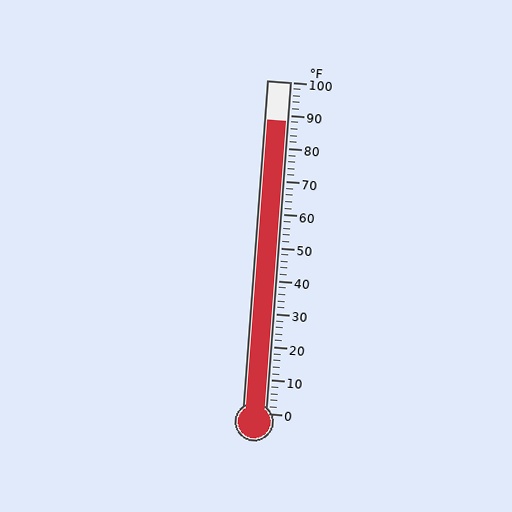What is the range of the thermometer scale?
The thermometer scale ranges from 0°F to 100°F.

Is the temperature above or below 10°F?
The temperature is above 10°F.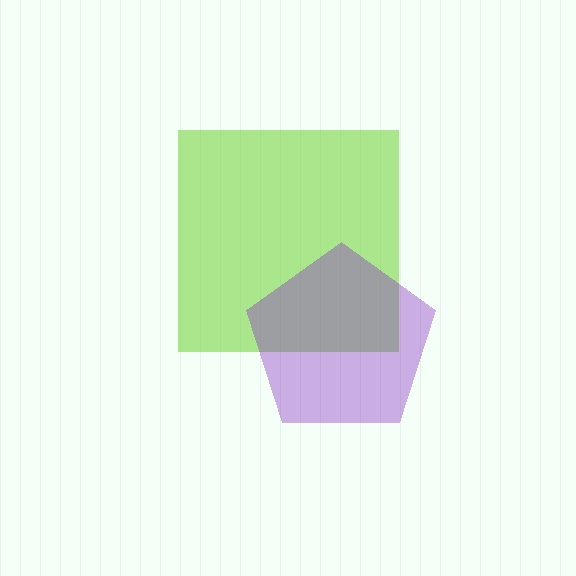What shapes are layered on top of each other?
The layered shapes are: a lime square, a purple pentagon.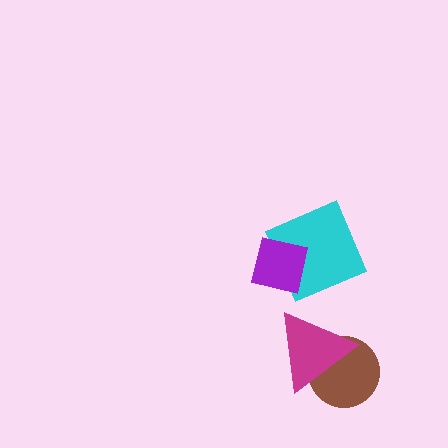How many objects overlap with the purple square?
1 object overlaps with the purple square.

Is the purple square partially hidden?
No, no other shape covers it.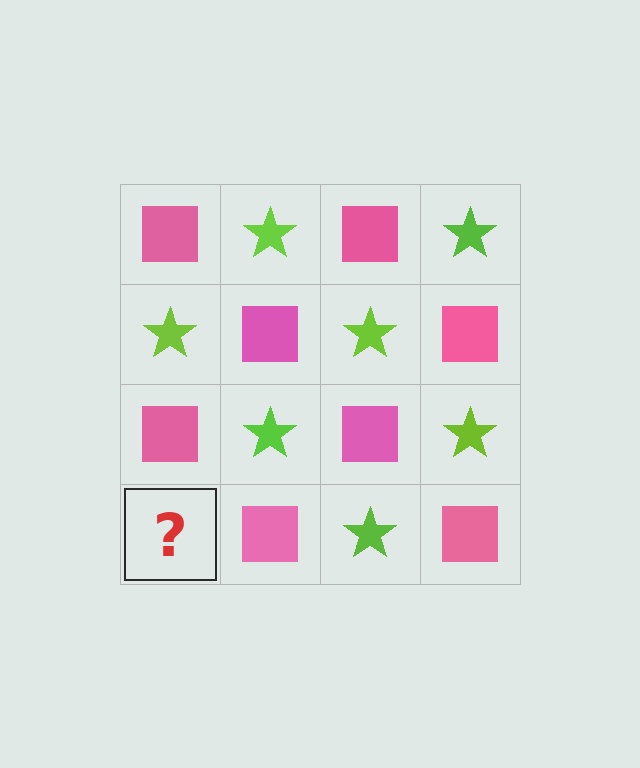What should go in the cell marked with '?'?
The missing cell should contain a lime star.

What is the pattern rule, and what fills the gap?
The rule is that it alternates pink square and lime star in a checkerboard pattern. The gap should be filled with a lime star.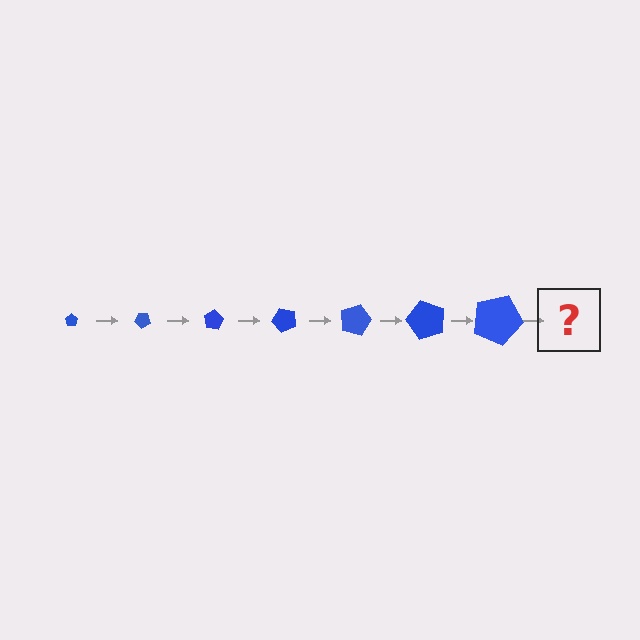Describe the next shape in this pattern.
It should be a pentagon, larger than the previous one and rotated 280 degrees from the start.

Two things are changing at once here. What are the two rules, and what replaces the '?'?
The two rules are that the pentagon grows larger each step and it rotates 40 degrees each step. The '?' should be a pentagon, larger than the previous one and rotated 280 degrees from the start.